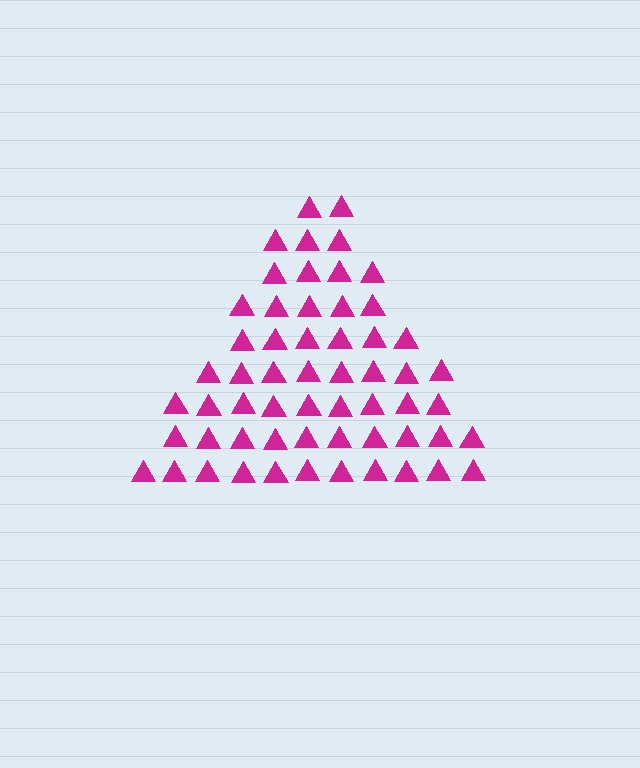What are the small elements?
The small elements are triangles.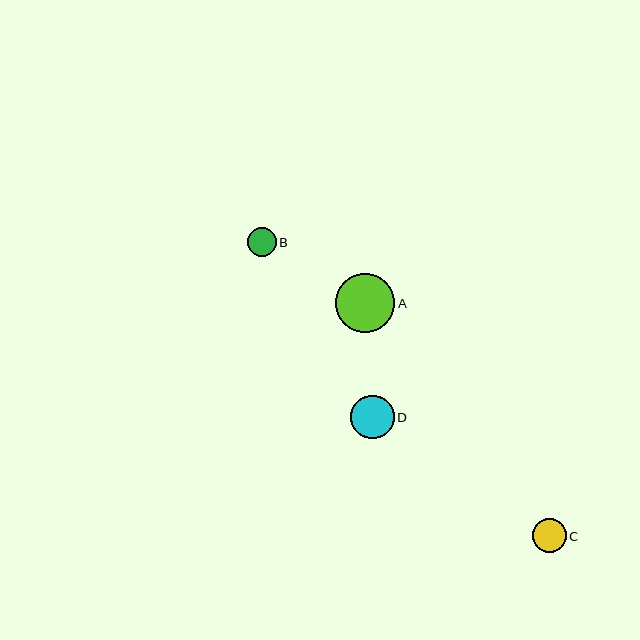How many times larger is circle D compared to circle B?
Circle D is approximately 1.5 times the size of circle B.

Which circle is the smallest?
Circle B is the smallest with a size of approximately 29 pixels.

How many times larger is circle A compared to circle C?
Circle A is approximately 1.7 times the size of circle C.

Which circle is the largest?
Circle A is the largest with a size of approximately 59 pixels.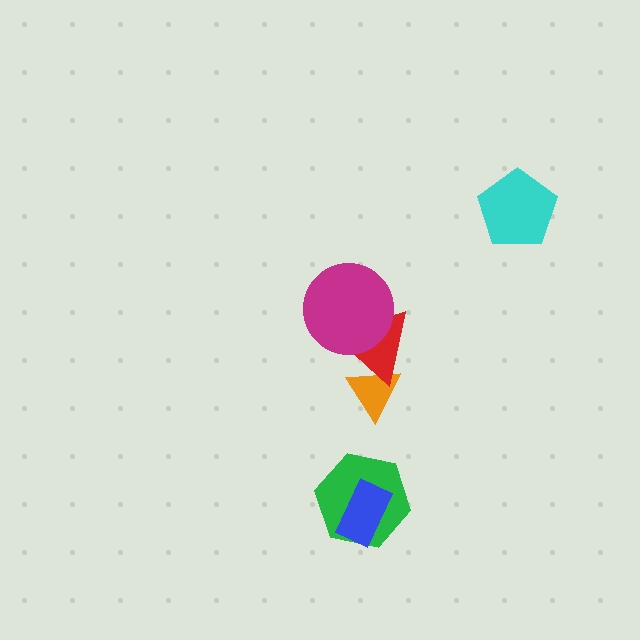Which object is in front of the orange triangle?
The red triangle is in front of the orange triangle.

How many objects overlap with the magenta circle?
1 object overlaps with the magenta circle.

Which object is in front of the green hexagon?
The blue rectangle is in front of the green hexagon.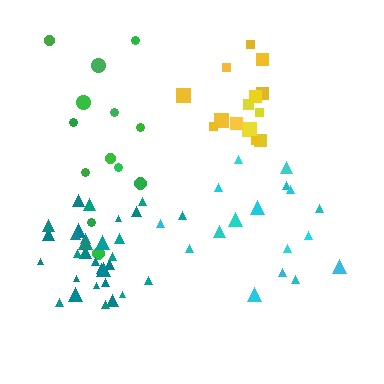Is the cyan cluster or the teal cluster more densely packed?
Teal.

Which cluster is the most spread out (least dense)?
Green.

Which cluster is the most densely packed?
Teal.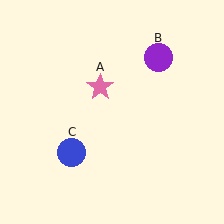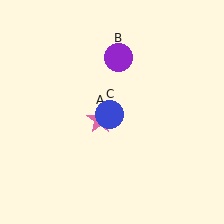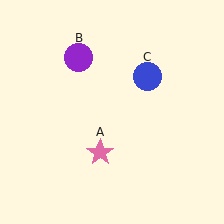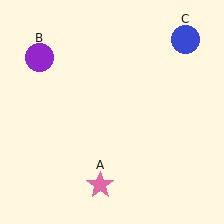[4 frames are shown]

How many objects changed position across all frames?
3 objects changed position: pink star (object A), purple circle (object B), blue circle (object C).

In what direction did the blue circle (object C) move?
The blue circle (object C) moved up and to the right.